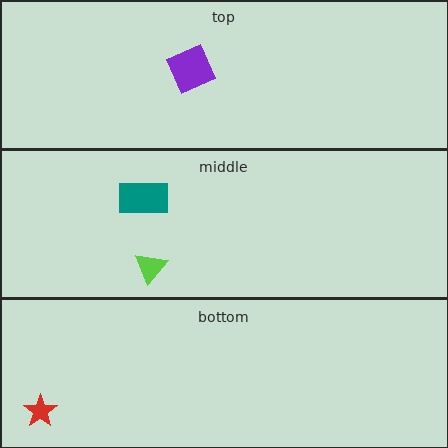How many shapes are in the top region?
1.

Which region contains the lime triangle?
The middle region.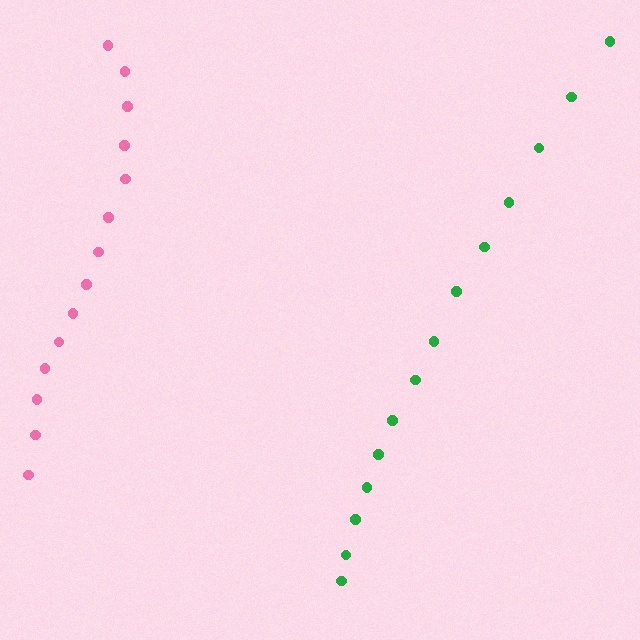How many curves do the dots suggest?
There are 2 distinct paths.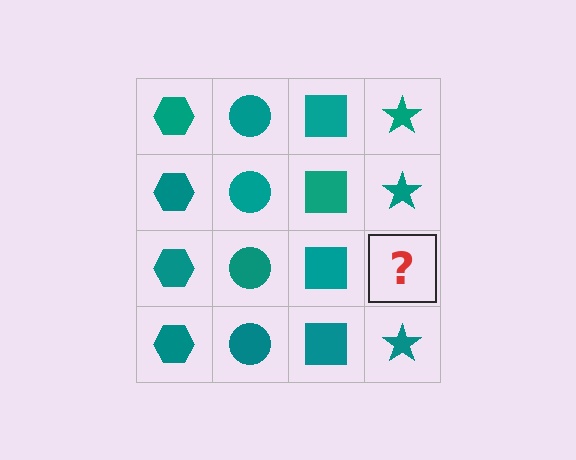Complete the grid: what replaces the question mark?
The question mark should be replaced with a teal star.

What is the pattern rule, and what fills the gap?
The rule is that each column has a consistent shape. The gap should be filled with a teal star.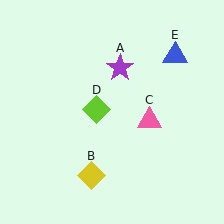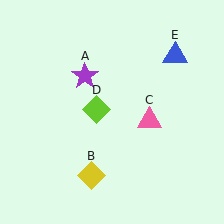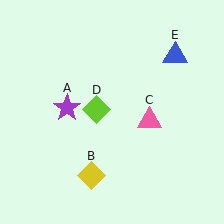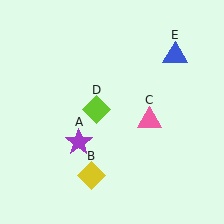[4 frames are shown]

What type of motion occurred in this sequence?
The purple star (object A) rotated counterclockwise around the center of the scene.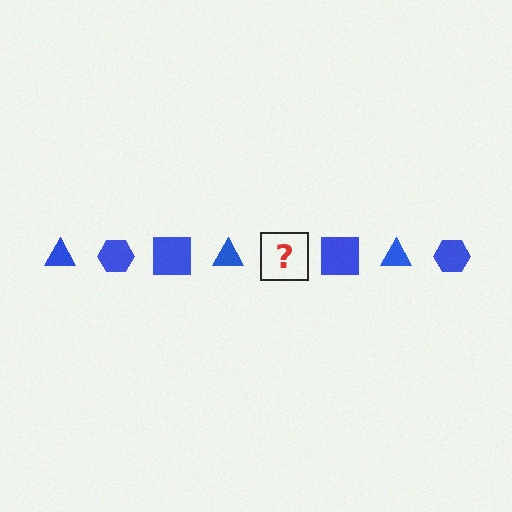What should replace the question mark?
The question mark should be replaced with a blue hexagon.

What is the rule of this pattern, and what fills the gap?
The rule is that the pattern cycles through triangle, hexagon, square shapes in blue. The gap should be filled with a blue hexagon.